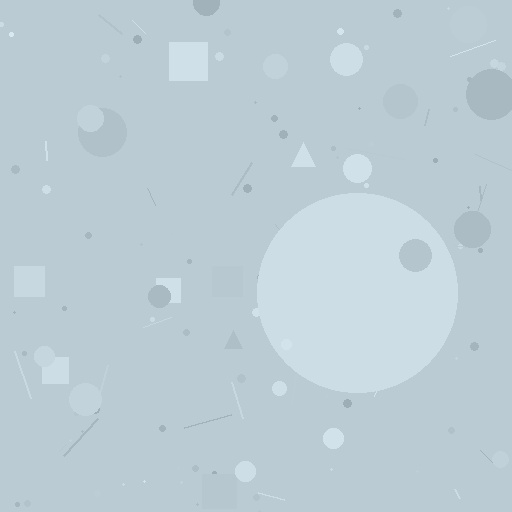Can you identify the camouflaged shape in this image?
The camouflaged shape is a circle.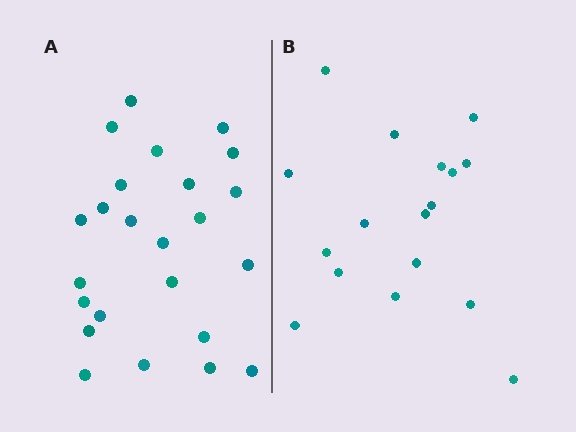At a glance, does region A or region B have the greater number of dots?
Region A (the left region) has more dots.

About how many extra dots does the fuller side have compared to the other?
Region A has roughly 8 or so more dots than region B.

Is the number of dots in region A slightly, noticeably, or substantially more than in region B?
Region A has noticeably more, but not dramatically so. The ratio is roughly 1.4 to 1.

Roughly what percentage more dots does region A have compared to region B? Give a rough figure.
About 40% more.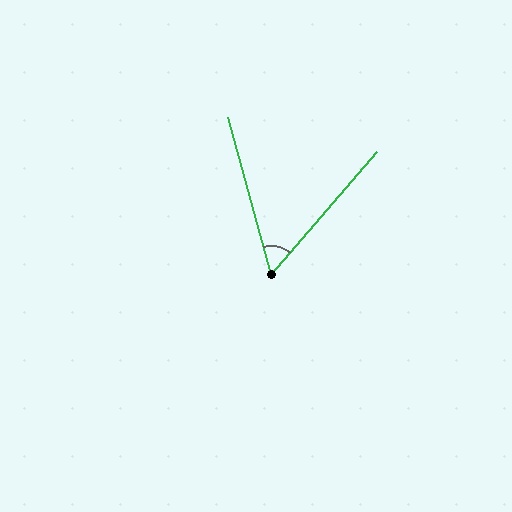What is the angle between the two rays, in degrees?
Approximately 56 degrees.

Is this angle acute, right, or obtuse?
It is acute.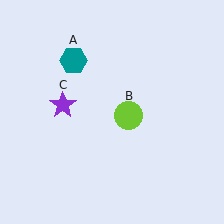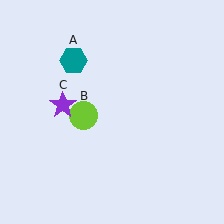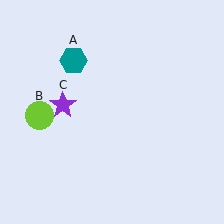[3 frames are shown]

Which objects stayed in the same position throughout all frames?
Teal hexagon (object A) and purple star (object C) remained stationary.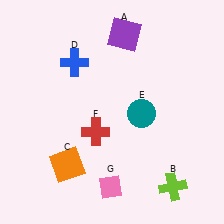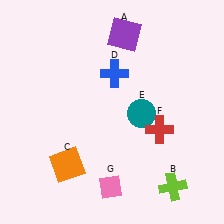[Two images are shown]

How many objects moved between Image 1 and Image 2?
2 objects moved between the two images.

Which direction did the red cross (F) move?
The red cross (F) moved right.